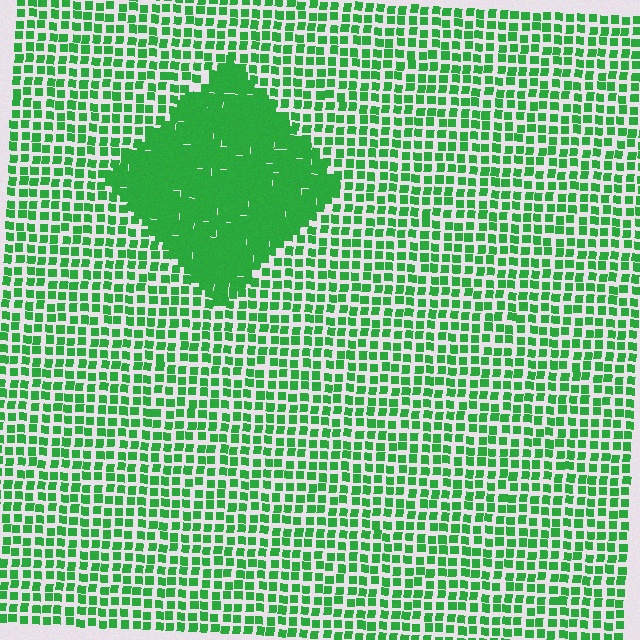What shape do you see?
I see a diamond.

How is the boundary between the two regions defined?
The boundary is defined by a change in element density (approximately 2.2x ratio). All elements are the same color, size, and shape.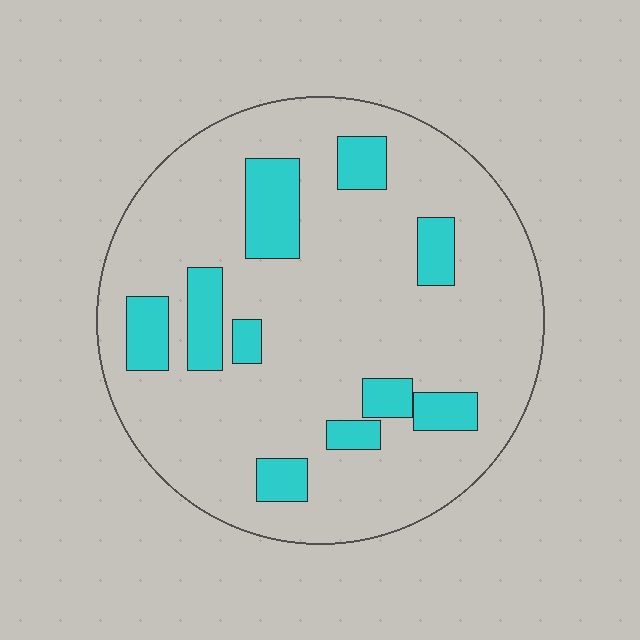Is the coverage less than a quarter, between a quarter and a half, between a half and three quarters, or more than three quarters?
Less than a quarter.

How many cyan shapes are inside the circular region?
10.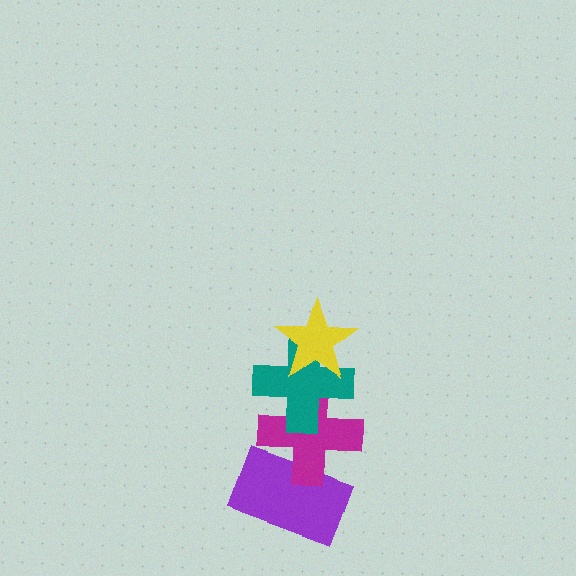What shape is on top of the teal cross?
The yellow star is on top of the teal cross.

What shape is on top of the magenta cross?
The teal cross is on top of the magenta cross.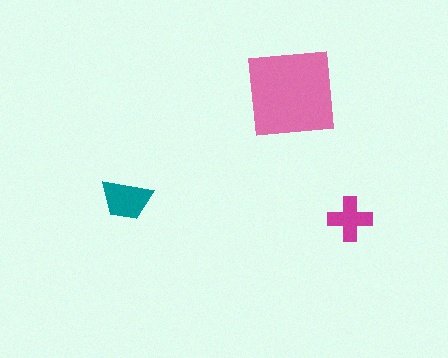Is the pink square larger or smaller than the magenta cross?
Larger.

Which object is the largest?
The pink square.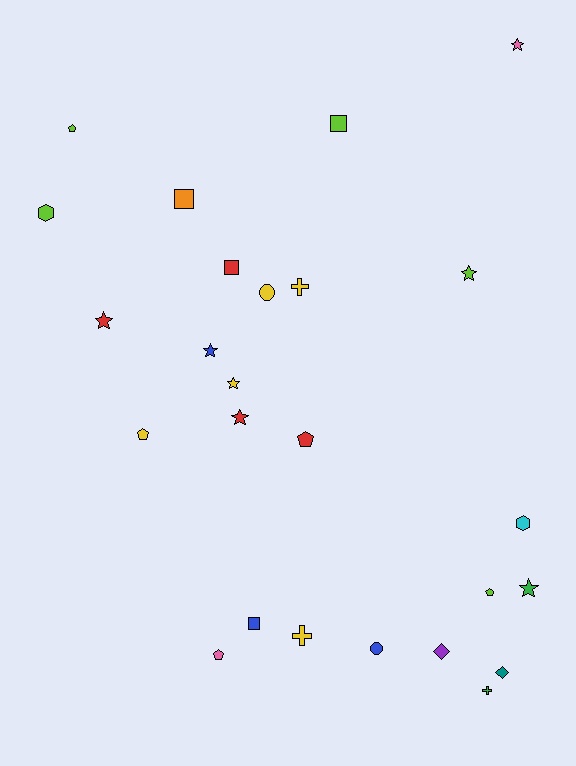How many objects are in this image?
There are 25 objects.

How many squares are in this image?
There are 4 squares.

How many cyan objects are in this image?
There is 1 cyan object.